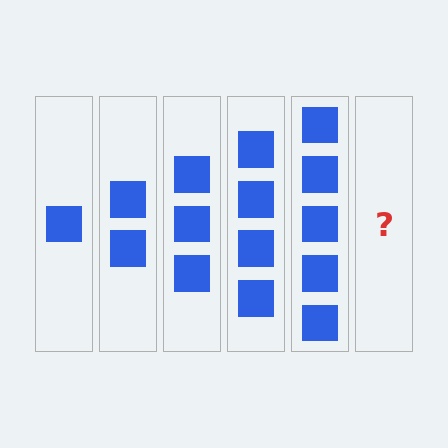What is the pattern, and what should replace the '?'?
The pattern is that each step adds one more square. The '?' should be 6 squares.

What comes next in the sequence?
The next element should be 6 squares.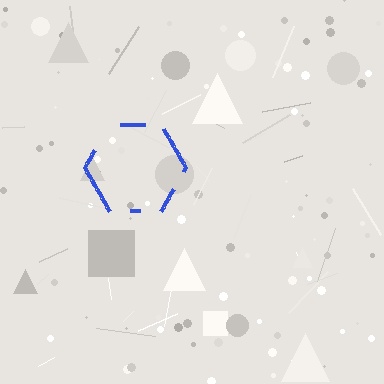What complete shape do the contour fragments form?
The contour fragments form a hexagon.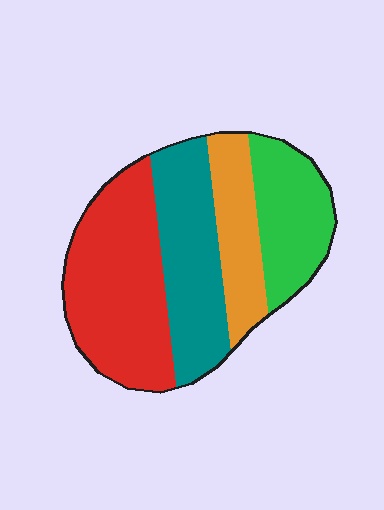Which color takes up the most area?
Red, at roughly 35%.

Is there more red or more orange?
Red.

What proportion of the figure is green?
Green covers 20% of the figure.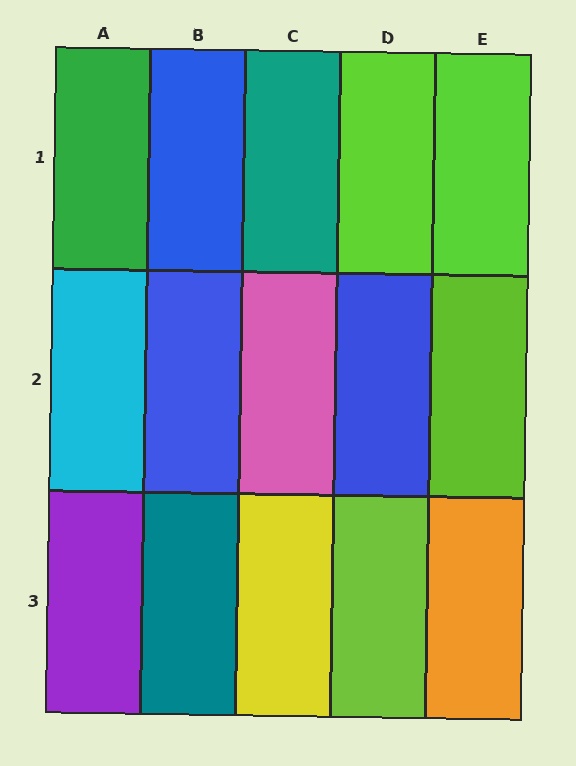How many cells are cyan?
1 cell is cyan.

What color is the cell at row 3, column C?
Yellow.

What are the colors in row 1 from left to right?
Green, blue, teal, lime, lime.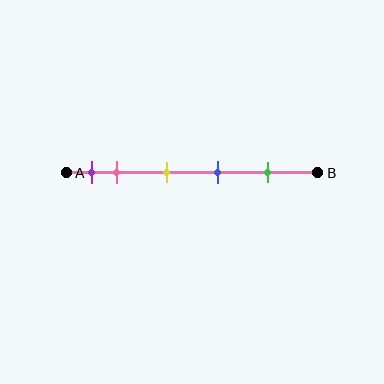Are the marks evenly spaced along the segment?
No, the marks are not evenly spaced.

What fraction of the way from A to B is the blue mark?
The blue mark is approximately 60% (0.6) of the way from A to B.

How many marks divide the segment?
There are 5 marks dividing the segment.